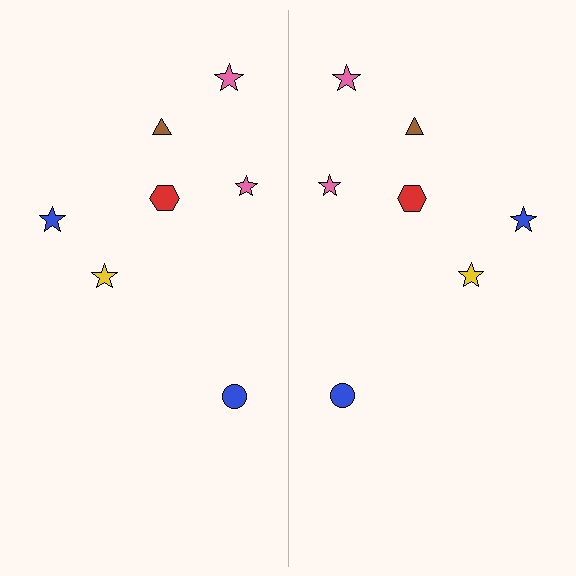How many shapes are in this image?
There are 14 shapes in this image.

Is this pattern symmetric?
Yes, this pattern has bilateral (reflection) symmetry.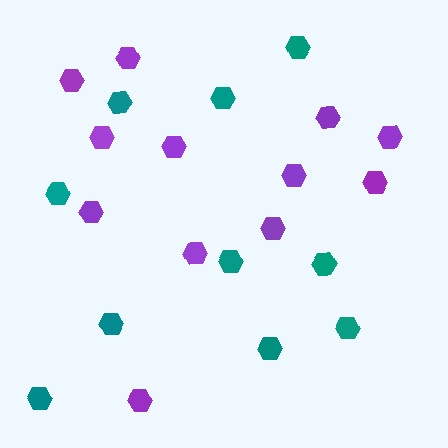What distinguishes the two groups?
There are 2 groups: one group of purple hexagons (12) and one group of teal hexagons (10).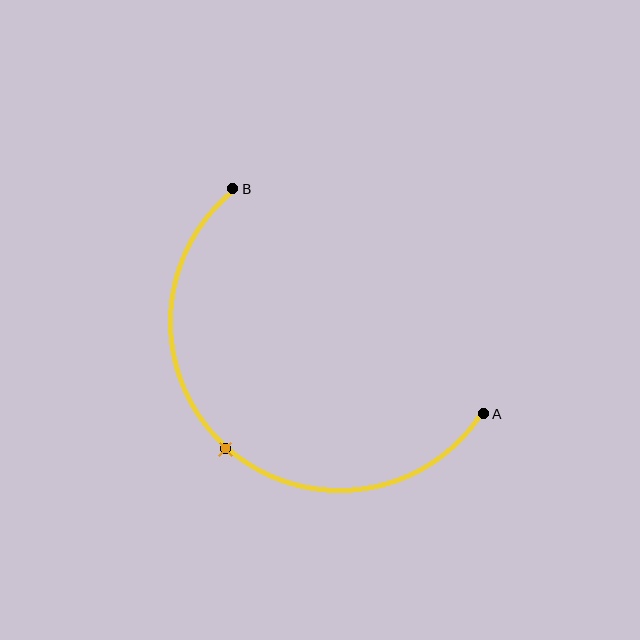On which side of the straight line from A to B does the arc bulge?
The arc bulges below and to the left of the straight line connecting A and B.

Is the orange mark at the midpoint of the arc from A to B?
Yes. The orange mark lies on the arc at equal arc-length from both A and B — it is the arc midpoint.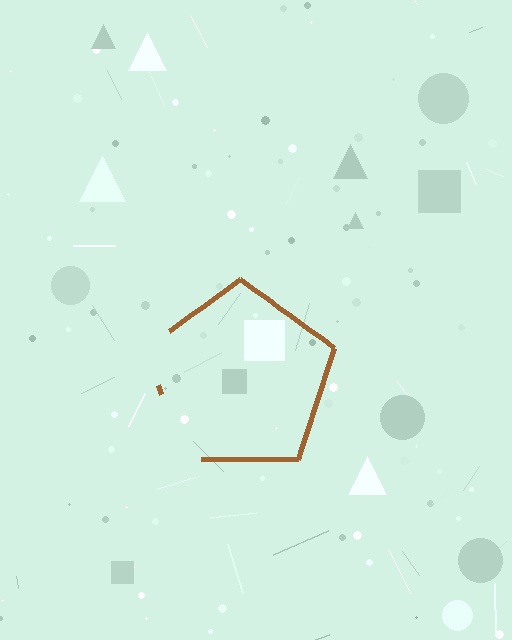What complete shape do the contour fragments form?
The contour fragments form a pentagon.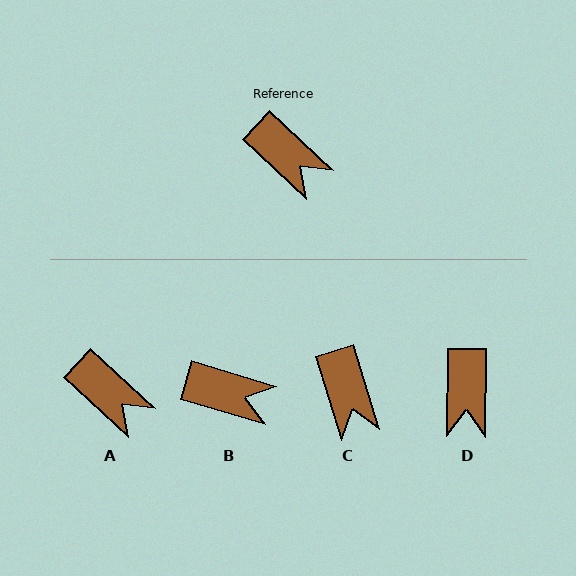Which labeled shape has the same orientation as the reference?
A.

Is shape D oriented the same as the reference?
No, it is off by about 48 degrees.